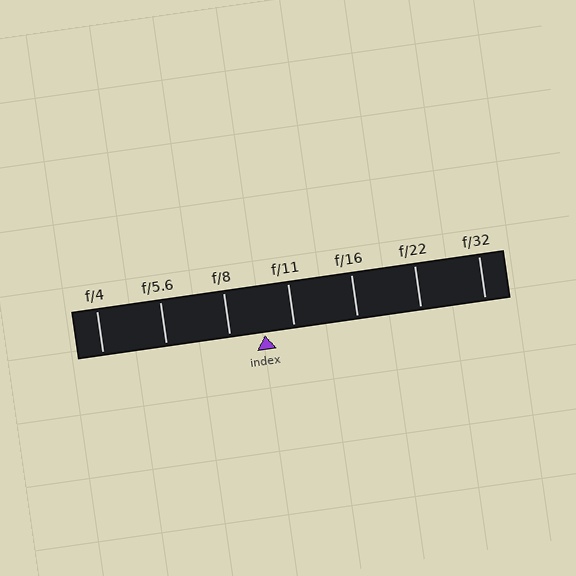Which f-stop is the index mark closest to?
The index mark is closest to f/11.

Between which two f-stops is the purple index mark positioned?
The index mark is between f/8 and f/11.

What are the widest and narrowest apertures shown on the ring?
The widest aperture shown is f/4 and the narrowest is f/32.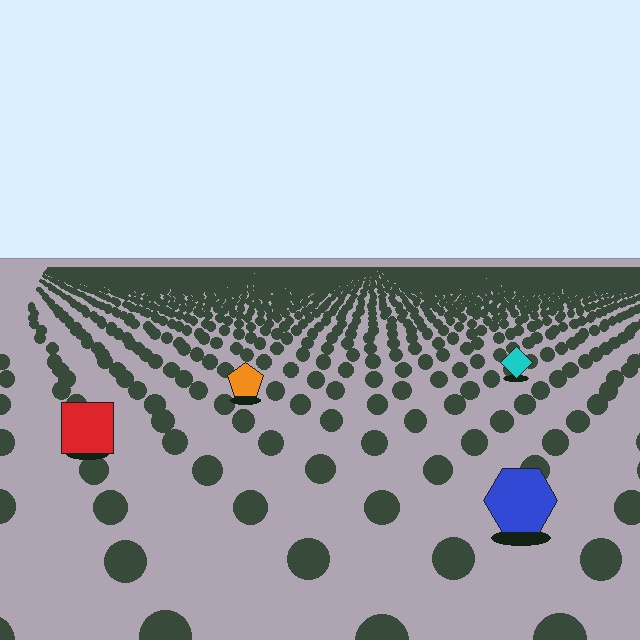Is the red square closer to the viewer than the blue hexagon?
No. The blue hexagon is closer — you can tell from the texture gradient: the ground texture is coarser near it.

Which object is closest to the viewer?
The blue hexagon is closest. The texture marks near it are larger and more spread out.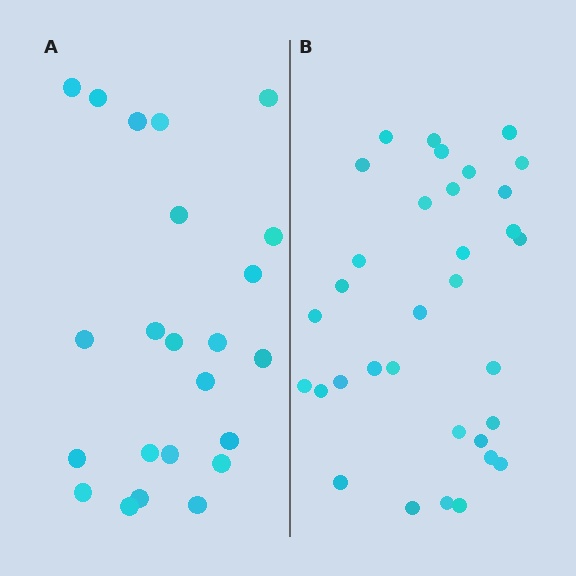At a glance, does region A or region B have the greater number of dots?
Region B (the right region) has more dots.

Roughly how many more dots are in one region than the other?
Region B has roughly 10 or so more dots than region A.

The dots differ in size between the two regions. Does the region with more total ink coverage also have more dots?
No. Region A has more total ink coverage because its dots are larger, but region B actually contains more individual dots. Total area can be misleading — the number of items is what matters here.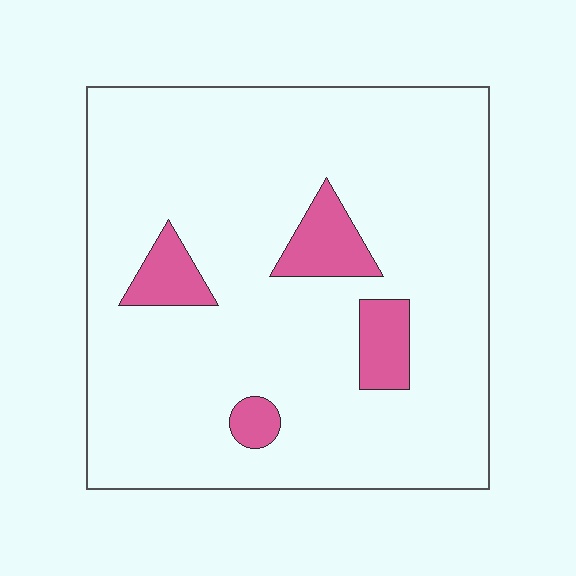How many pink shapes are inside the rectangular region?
4.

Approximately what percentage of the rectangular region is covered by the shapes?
Approximately 10%.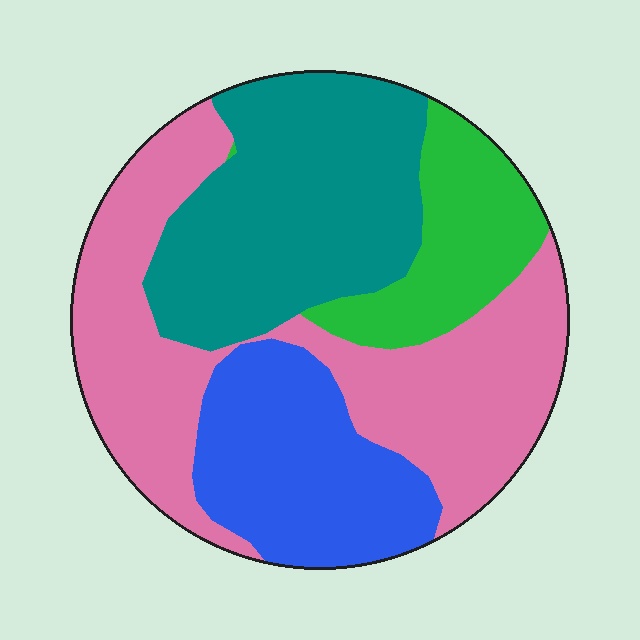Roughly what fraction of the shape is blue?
Blue covers about 20% of the shape.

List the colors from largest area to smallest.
From largest to smallest: pink, teal, blue, green.